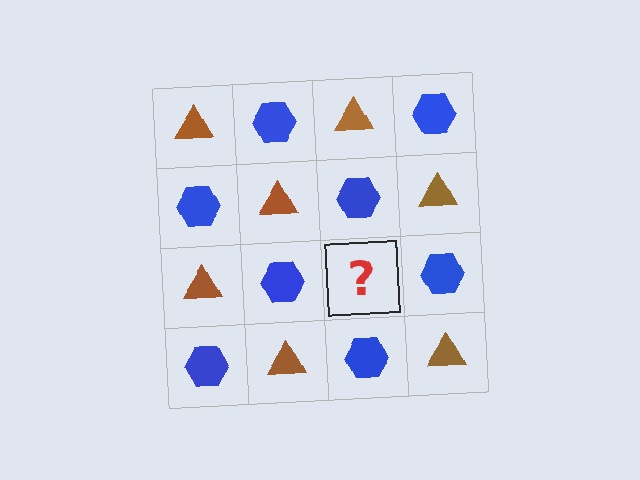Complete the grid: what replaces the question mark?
The question mark should be replaced with a brown triangle.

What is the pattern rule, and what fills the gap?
The rule is that it alternates brown triangle and blue hexagon in a checkerboard pattern. The gap should be filled with a brown triangle.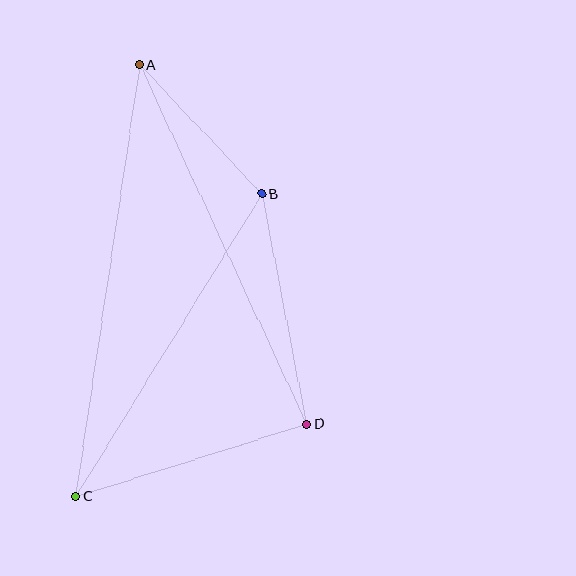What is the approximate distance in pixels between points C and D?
The distance between C and D is approximately 242 pixels.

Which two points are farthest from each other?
Points A and C are farthest from each other.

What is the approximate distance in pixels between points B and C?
The distance between B and C is approximately 355 pixels.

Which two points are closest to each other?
Points A and B are closest to each other.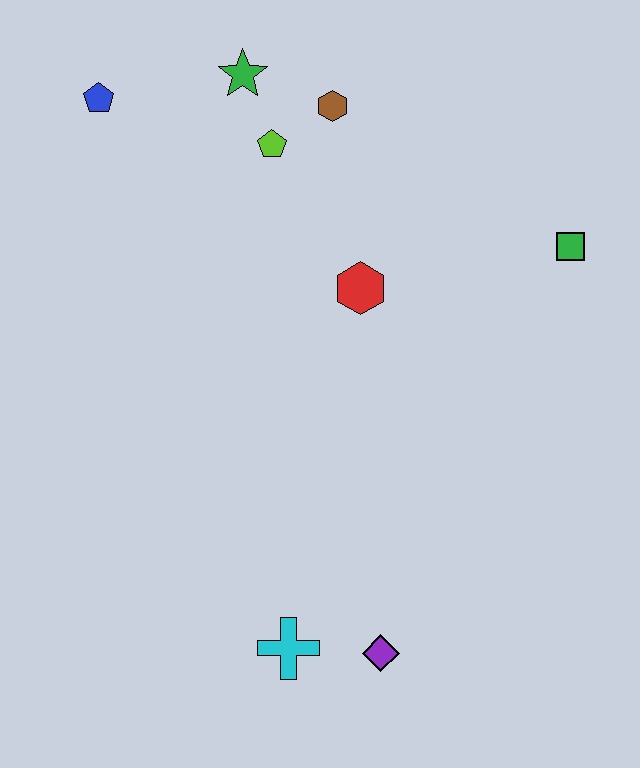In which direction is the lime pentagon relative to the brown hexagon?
The lime pentagon is to the left of the brown hexagon.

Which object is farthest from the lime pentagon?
The purple diamond is farthest from the lime pentagon.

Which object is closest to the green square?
The red hexagon is closest to the green square.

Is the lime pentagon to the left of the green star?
No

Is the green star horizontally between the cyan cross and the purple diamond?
No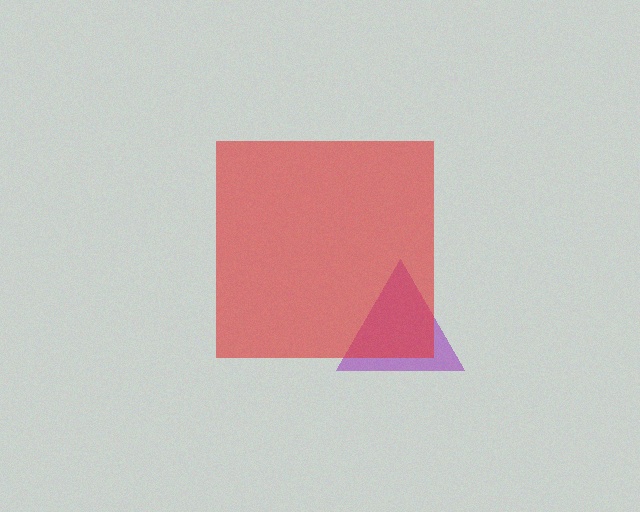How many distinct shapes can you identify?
There are 2 distinct shapes: a purple triangle, a red square.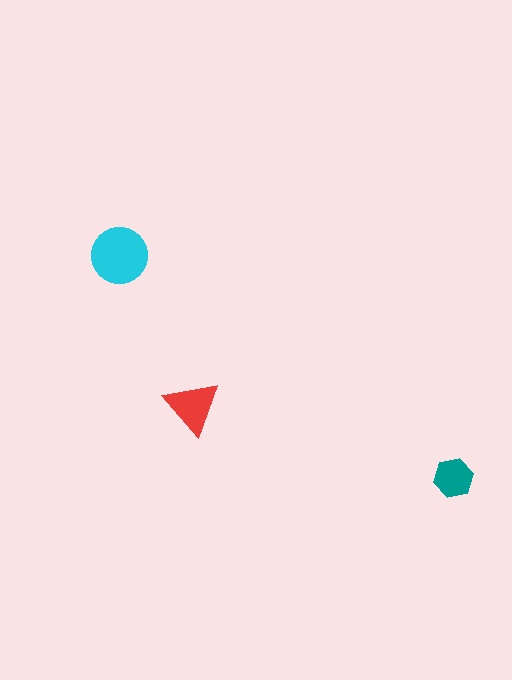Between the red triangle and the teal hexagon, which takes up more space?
The red triangle.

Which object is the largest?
The cyan circle.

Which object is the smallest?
The teal hexagon.